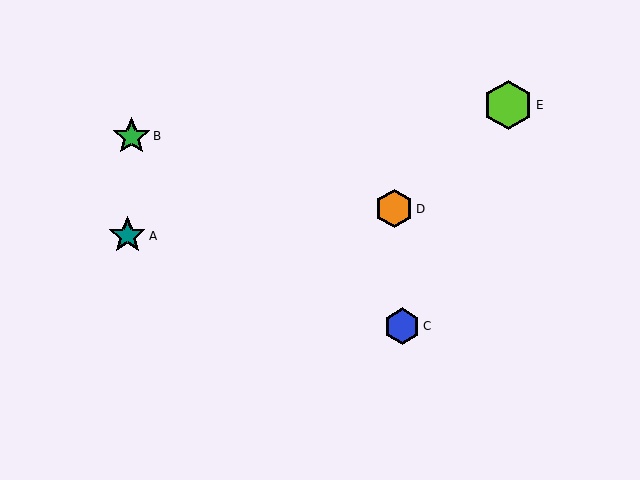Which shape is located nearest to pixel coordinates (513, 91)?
The lime hexagon (labeled E) at (508, 105) is nearest to that location.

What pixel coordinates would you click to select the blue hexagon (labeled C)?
Click at (402, 326) to select the blue hexagon C.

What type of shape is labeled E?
Shape E is a lime hexagon.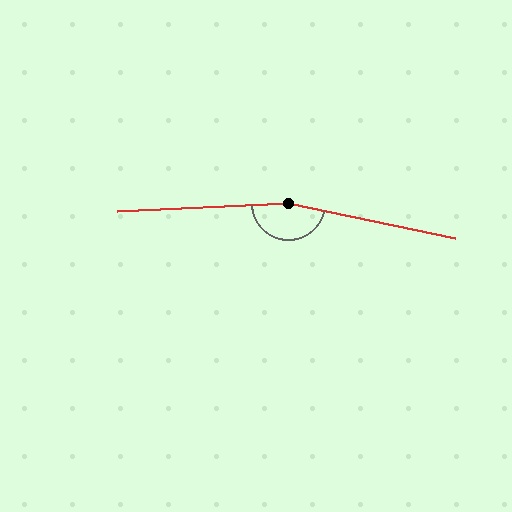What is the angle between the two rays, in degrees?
Approximately 166 degrees.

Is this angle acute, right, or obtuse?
It is obtuse.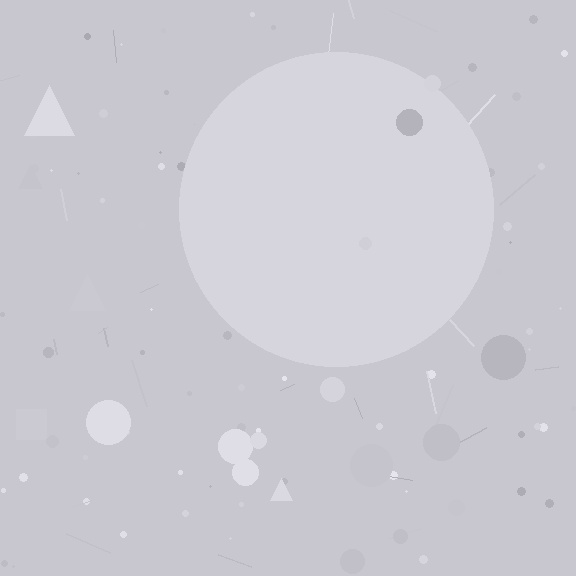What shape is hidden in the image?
A circle is hidden in the image.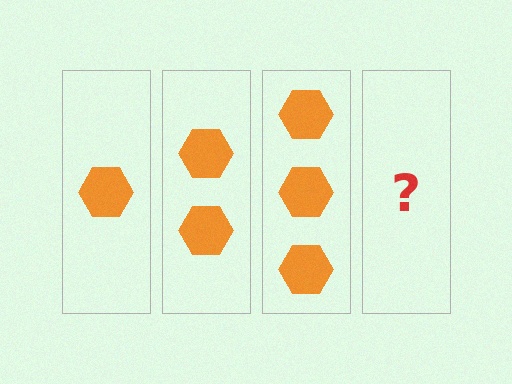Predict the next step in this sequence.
The next step is 4 hexagons.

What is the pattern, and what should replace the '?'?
The pattern is that each step adds one more hexagon. The '?' should be 4 hexagons.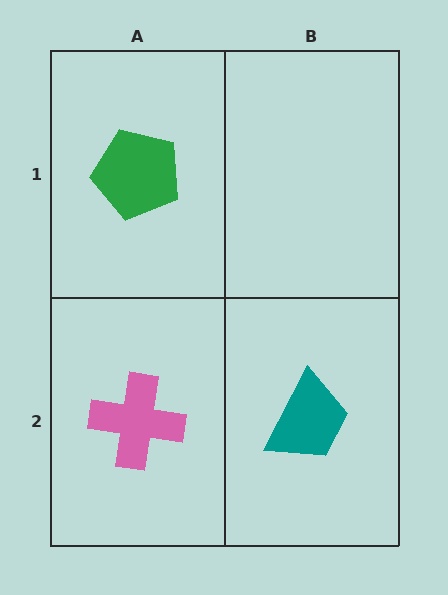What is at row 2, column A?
A pink cross.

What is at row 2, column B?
A teal trapezoid.